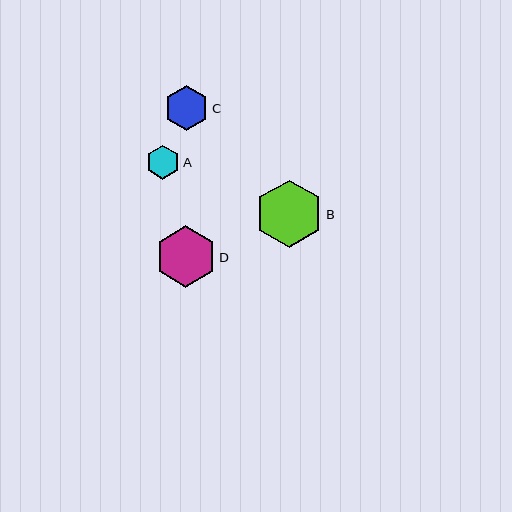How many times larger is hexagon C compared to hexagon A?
Hexagon C is approximately 1.3 times the size of hexagon A.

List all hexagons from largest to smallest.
From largest to smallest: B, D, C, A.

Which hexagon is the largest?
Hexagon B is the largest with a size of approximately 68 pixels.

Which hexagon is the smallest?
Hexagon A is the smallest with a size of approximately 34 pixels.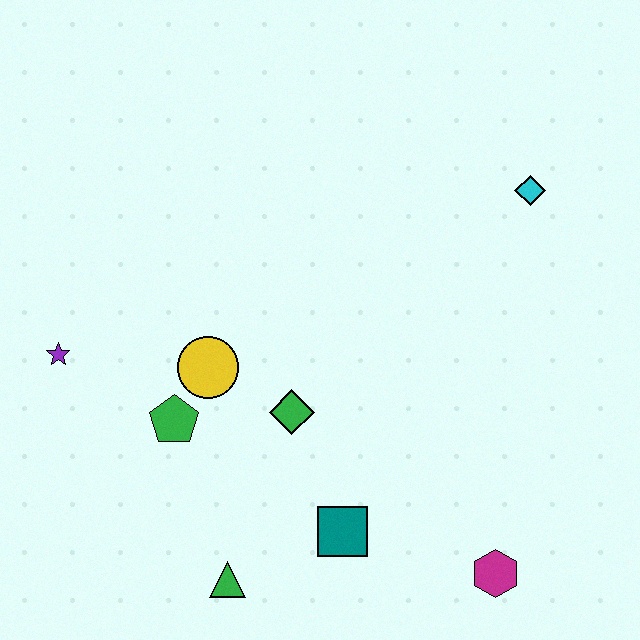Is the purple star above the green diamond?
Yes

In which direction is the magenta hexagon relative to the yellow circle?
The magenta hexagon is to the right of the yellow circle.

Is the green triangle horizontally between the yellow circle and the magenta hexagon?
Yes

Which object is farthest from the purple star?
The cyan diamond is farthest from the purple star.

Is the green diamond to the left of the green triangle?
No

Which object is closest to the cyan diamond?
The green diamond is closest to the cyan diamond.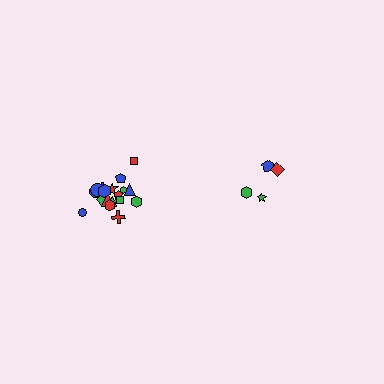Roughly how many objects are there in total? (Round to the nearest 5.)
Roughly 20 objects in total.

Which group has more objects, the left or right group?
The left group.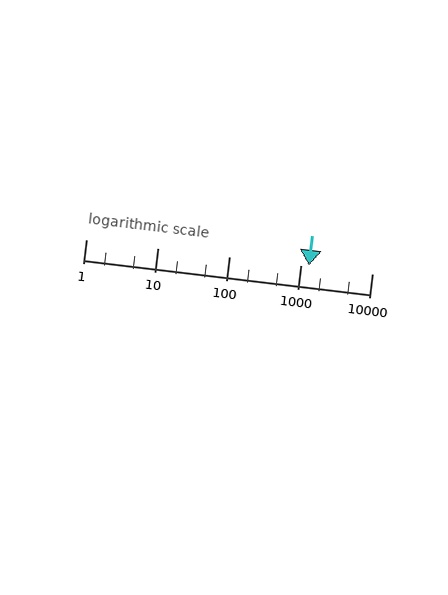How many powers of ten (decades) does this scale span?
The scale spans 4 decades, from 1 to 10000.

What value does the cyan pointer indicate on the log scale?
The pointer indicates approximately 1300.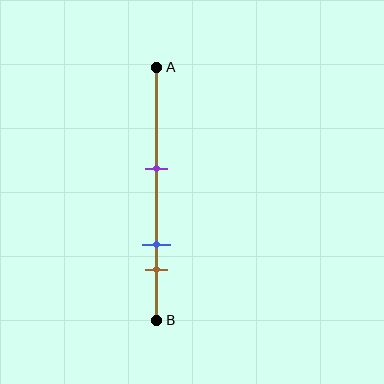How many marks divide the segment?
There are 3 marks dividing the segment.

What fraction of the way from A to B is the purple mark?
The purple mark is approximately 40% (0.4) of the way from A to B.